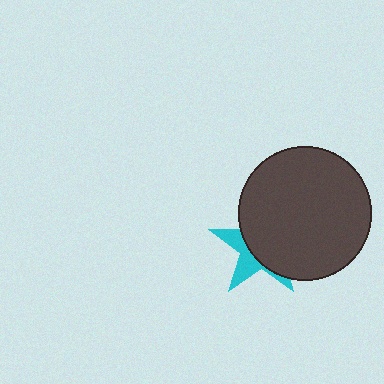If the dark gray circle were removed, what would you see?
You would see the complete cyan star.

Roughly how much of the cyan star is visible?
A small part of it is visible (roughly 35%).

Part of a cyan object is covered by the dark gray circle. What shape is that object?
It is a star.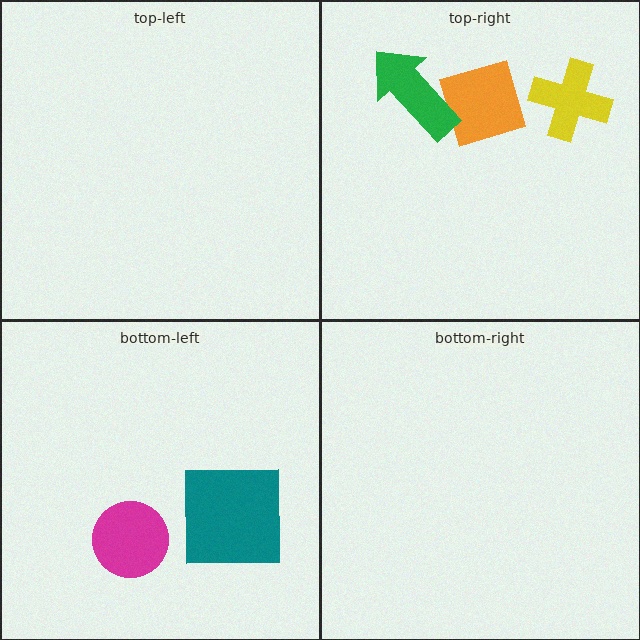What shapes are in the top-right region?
The orange diamond, the green arrow, the yellow cross.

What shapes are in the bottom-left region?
The magenta circle, the teal square.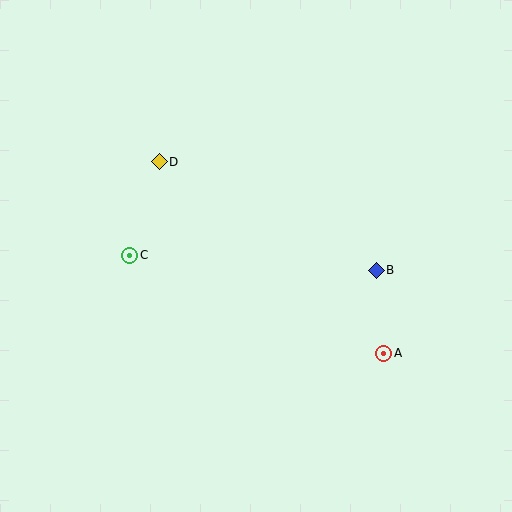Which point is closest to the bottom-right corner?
Point A is closest to the bottom-right corner.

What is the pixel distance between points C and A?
The distance between C and A is 272 pixels.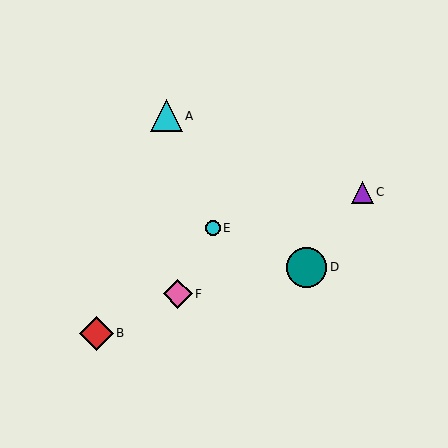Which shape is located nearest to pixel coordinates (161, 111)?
The cyan triangle (labeled A) at (166, 116) is nearest to that location.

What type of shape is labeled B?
Shape B is a red diamond.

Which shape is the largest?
The teal circle (labeled D) is the largest.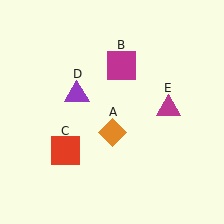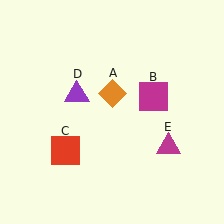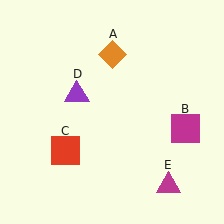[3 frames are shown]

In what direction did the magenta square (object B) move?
The magenta square (object B) moved down and to the right.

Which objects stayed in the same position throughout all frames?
Red square (object C) and purple triangle (object D) remained stationary.